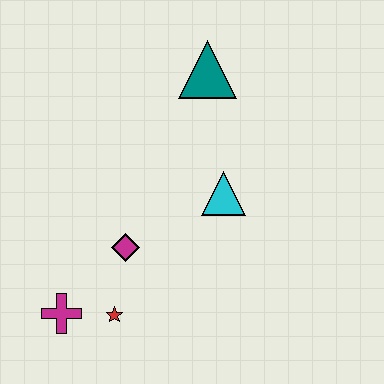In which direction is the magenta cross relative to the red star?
The magenta cross is to the left of the red star.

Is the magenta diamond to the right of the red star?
Yes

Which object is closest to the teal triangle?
The cyan triangle is closest to the teal triangle.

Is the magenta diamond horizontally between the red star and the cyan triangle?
Yes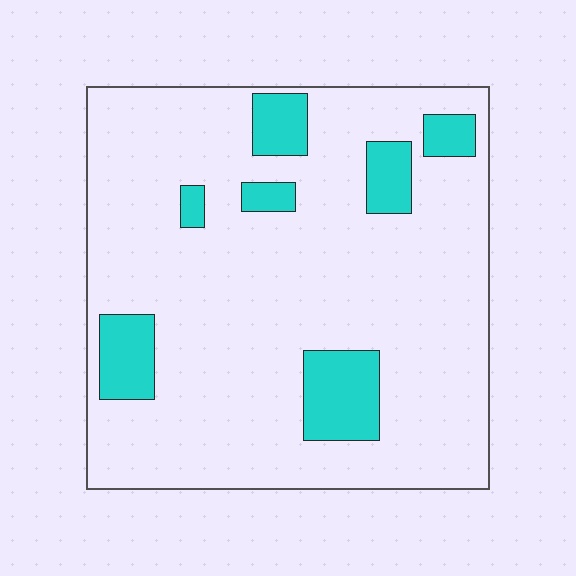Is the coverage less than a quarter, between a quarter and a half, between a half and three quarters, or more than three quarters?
Less than a quarter.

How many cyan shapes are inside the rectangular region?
7.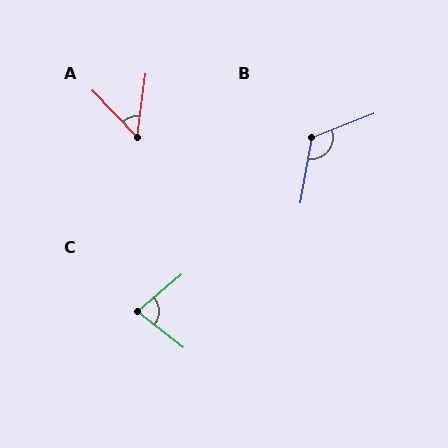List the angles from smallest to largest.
A (51°), C (78°), B (121°).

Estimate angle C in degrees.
Approximately 78 degrees.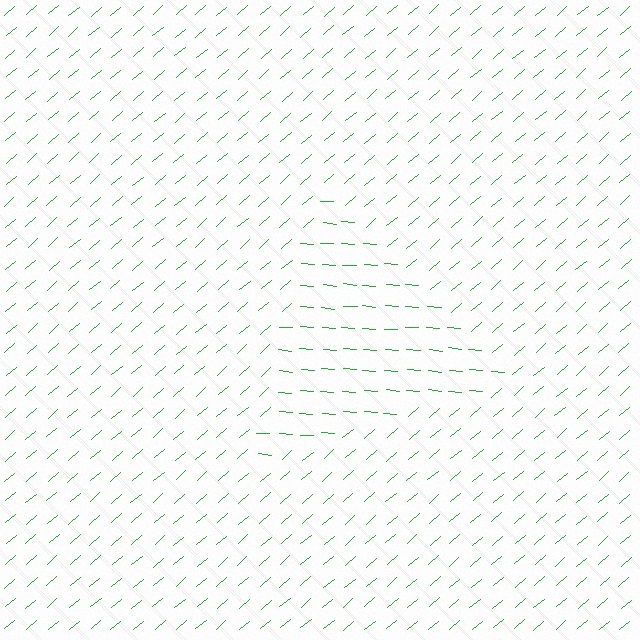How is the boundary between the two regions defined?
The boundary is defined purely by a change in line orientation (approximately 45 degrees difference). All lines are the same color and thickness.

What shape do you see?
I see a triangle.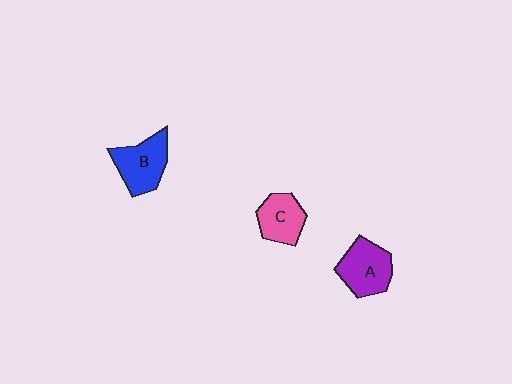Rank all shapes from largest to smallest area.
From largest to smallest: B (blue), A (purple), C (pink).